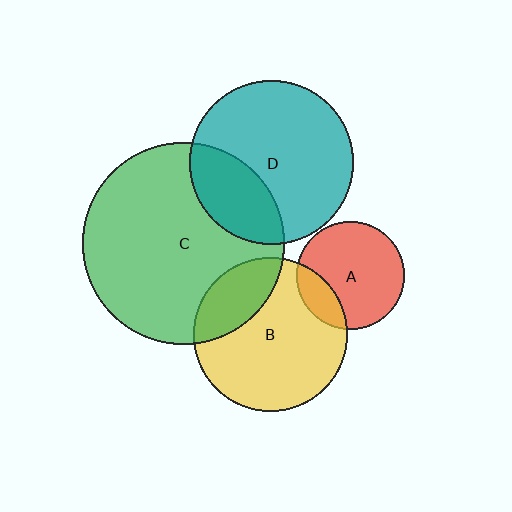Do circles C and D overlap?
Yes.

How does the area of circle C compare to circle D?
Approximately 1.5 times.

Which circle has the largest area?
Circle C (green).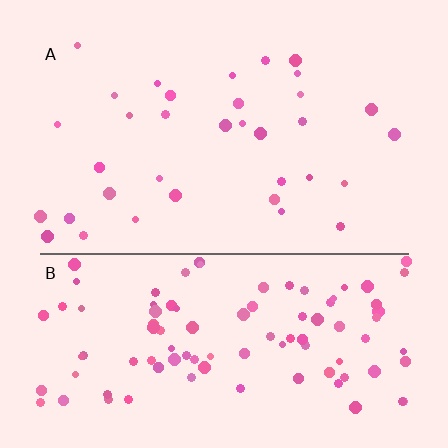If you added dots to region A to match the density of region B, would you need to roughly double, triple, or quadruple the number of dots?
Approximately triple.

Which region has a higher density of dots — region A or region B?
B (the bottom).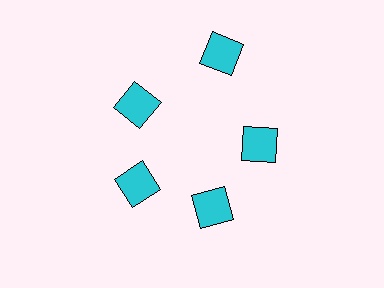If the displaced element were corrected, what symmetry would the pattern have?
It would have 5-fold rotational symmetry — the pattern would map onto itself every 72 degrees.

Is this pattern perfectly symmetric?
No. The 5 cyan diamonds are arranged in a ring, but one element near the 1 o'clock position is pushed outward from the center, breaking the 5-fold rotational symmetry.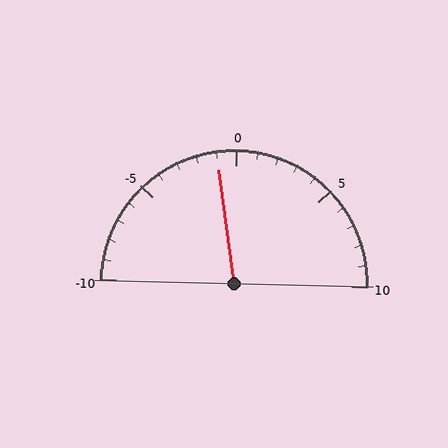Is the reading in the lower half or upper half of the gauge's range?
The reading is in the lower half of the range (-10 to 10).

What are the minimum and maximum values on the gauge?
The gauge ranges from -10 to 10.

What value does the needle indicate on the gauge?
The needle indicates approximately -1.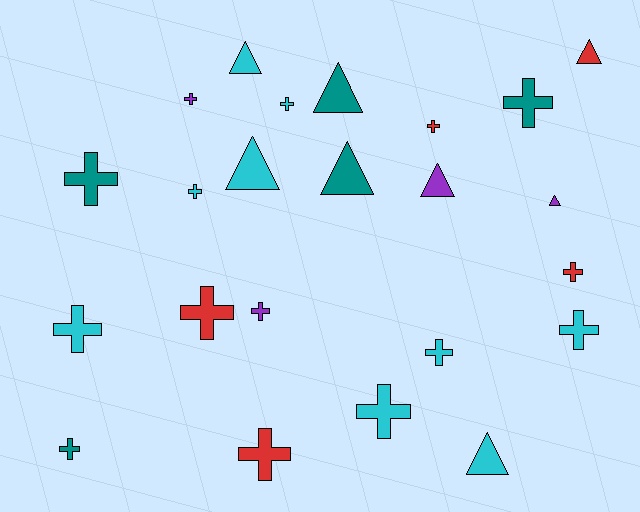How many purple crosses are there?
There are 2 purple crosses.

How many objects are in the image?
There are 23 objects.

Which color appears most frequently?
Cyan, with 9 objects.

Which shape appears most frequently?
Cross, with 15 objects.